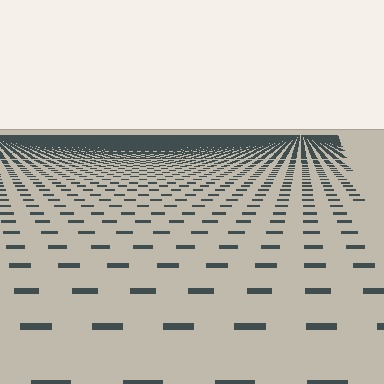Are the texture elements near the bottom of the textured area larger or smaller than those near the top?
Larger. Near the bottom, elements are closer to the viewer and appear at a bigger on-screen size.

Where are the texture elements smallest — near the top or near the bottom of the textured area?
Near the top.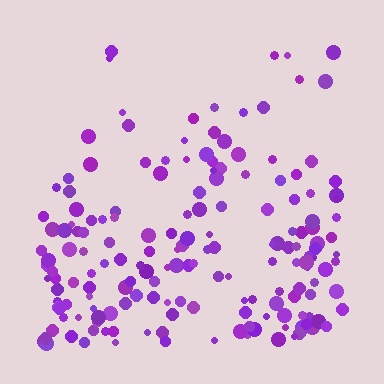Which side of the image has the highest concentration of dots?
The bottom.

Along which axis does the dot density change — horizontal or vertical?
Vertical.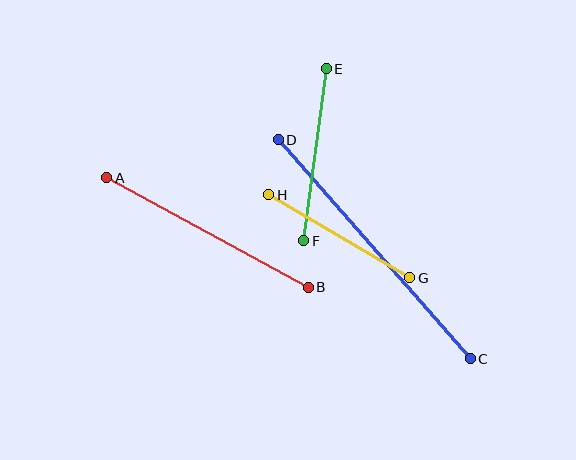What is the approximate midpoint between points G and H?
The midpoint is at approximately (339, 236) pixels.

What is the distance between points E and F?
The distance is approximately 174 pixels.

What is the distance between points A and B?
The distance is approximately 229 pixels.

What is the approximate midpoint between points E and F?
The midpoint is at approximately (315, 155) pixels.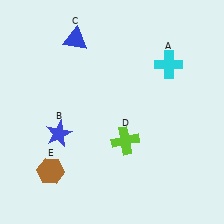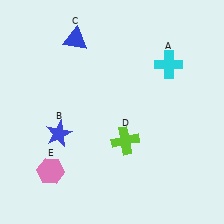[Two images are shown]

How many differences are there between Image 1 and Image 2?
There is 1 difference between the two images.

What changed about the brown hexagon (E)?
In Image 1, E is brown. In Image 2, it changed to pink.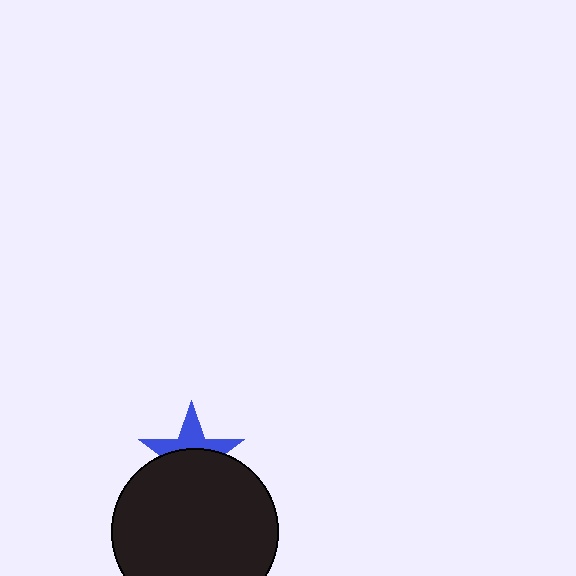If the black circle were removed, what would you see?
You would see the complete blue star.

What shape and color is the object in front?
The object in front is a black circle.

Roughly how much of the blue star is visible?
A small part of it is visible (roughly 43%).